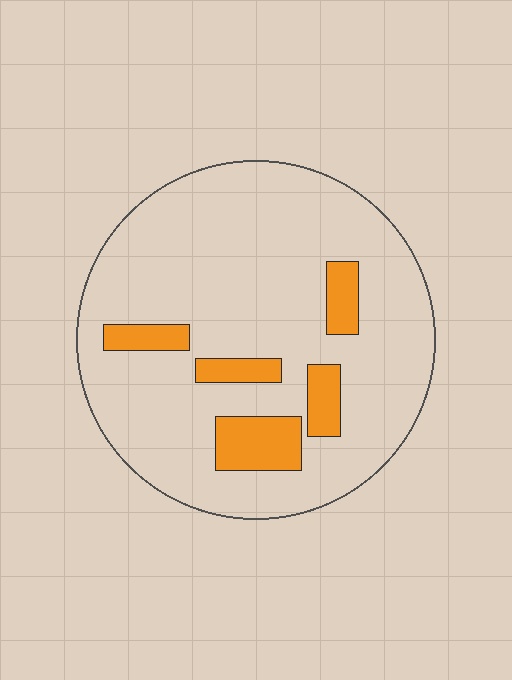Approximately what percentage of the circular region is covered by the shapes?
Approximately 15%.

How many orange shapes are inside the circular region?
5.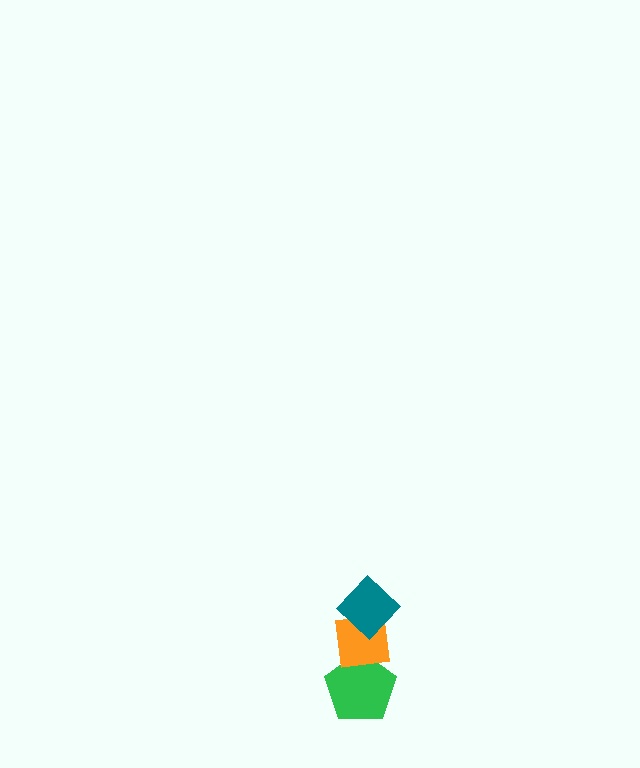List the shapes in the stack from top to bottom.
From top to bottom: the teal diamond, the orange square, the green pentagon.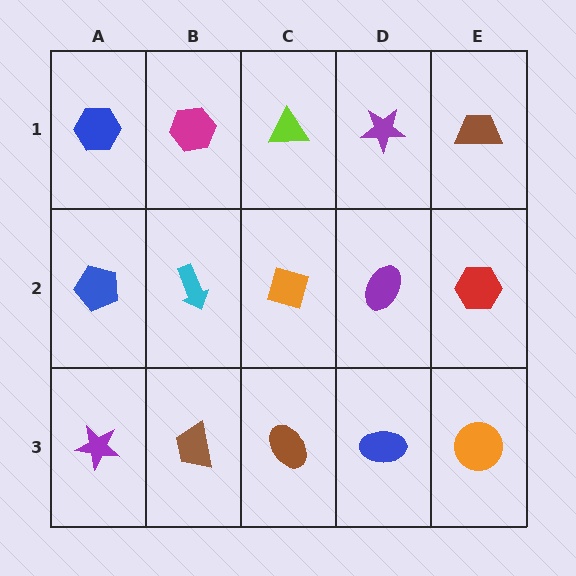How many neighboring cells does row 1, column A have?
2.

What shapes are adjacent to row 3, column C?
An orange diamond (row 2, column C), a brown trapezoid (row 3, column B), a blue ellipse (row 3, column D).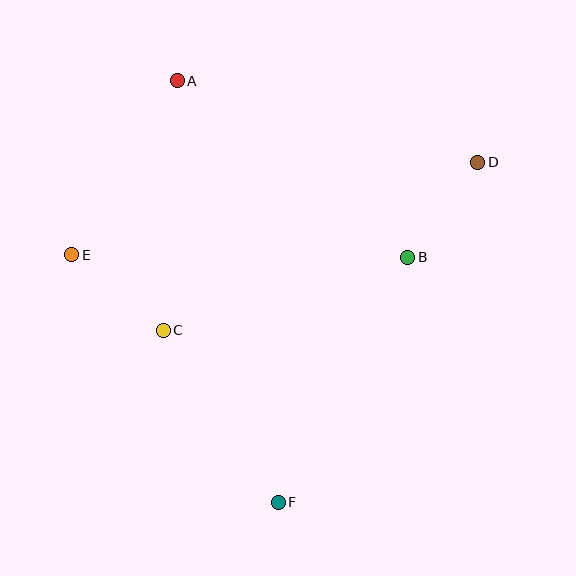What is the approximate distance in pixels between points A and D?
The distance between A and D is approximately 311 pixels.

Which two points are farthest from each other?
Points A and F are farthest from each other.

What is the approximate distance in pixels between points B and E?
The distance between B and E is approximately 336 pixels.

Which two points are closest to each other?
Points B and D are closest to each other.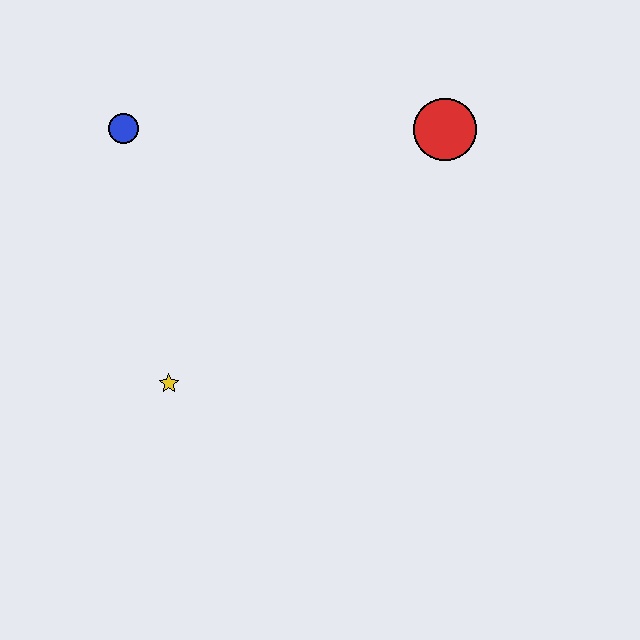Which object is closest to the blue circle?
The yellow star is closest to the blue circle.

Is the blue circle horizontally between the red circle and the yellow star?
No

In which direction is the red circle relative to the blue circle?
The red circle is to the right of the blue circle.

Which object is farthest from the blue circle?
The red circle is farthest from the blue circle.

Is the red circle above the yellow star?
Yes